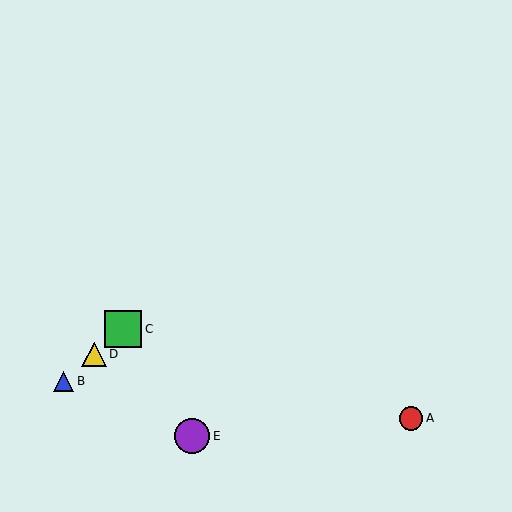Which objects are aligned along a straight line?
Objects B, C, D are aligned along a straight line.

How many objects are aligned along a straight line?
3 objects (B, C, D) are aligned along a straight line.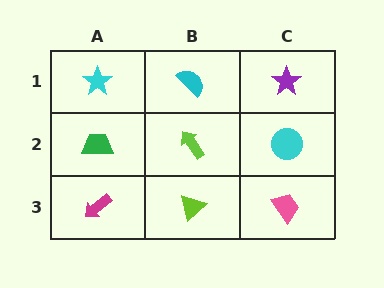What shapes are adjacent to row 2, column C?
A purple star (row 1, column C), a pink trapezoid (row 3, column C), a lime arrow (row 2, column B).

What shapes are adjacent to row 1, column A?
A green trapezoid (row 2, column A), a cyan semicircle (row 1, column B).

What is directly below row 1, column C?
A cyan circle.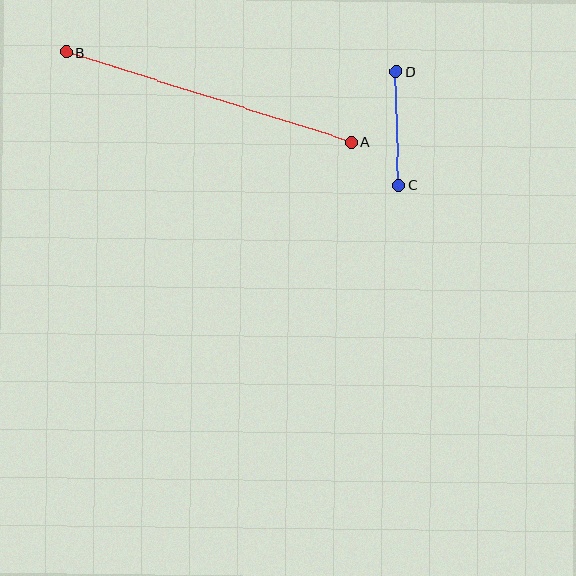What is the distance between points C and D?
The distance is approximately 114 pixels.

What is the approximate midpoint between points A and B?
The midpoint is at approximately (208, 97) pixels.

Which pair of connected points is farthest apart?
Points A and B are farthest apart.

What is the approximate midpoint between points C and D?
The midpoint is at approximately (398, 129) pixels.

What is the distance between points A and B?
The distance is approximately 299 pixels.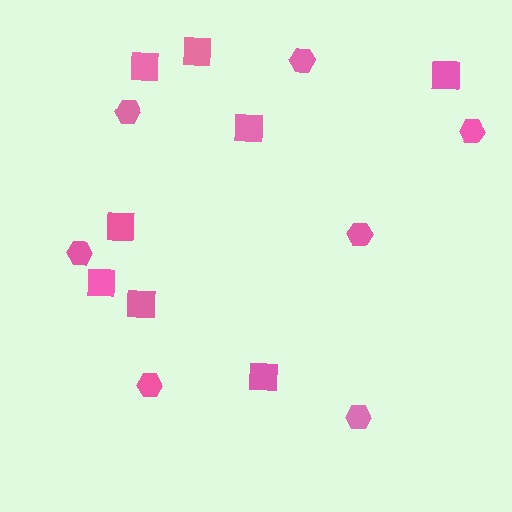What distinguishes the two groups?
There are 2 groups: one group of squares (8) and one group of hexagons (7).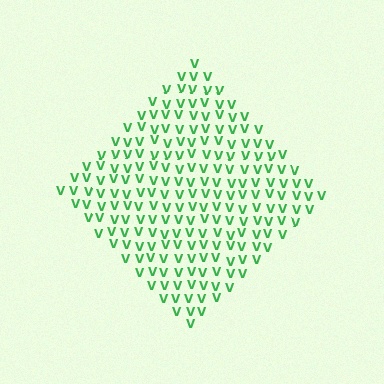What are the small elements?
The small elements are letter V's.